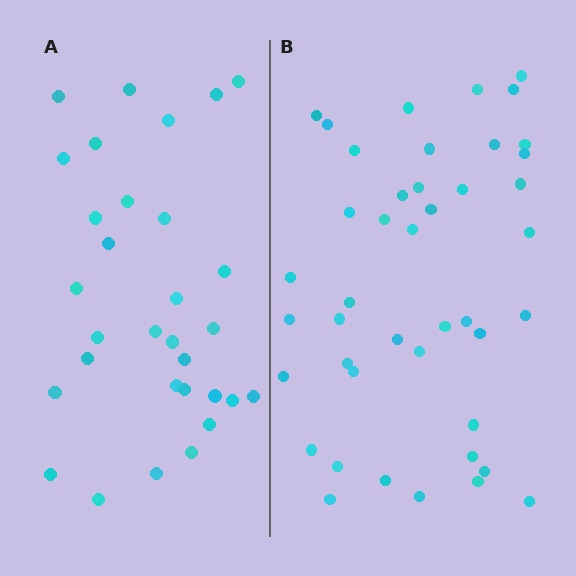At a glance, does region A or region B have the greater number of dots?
Region B (the right region) has more dots.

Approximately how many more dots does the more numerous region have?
Region B has roughly 12 or so more dots than region A.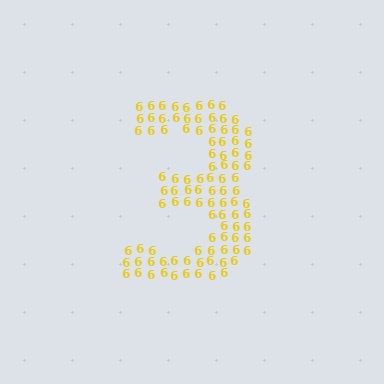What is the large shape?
The large shape is the digit 3.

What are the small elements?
The small elements are digit 6's.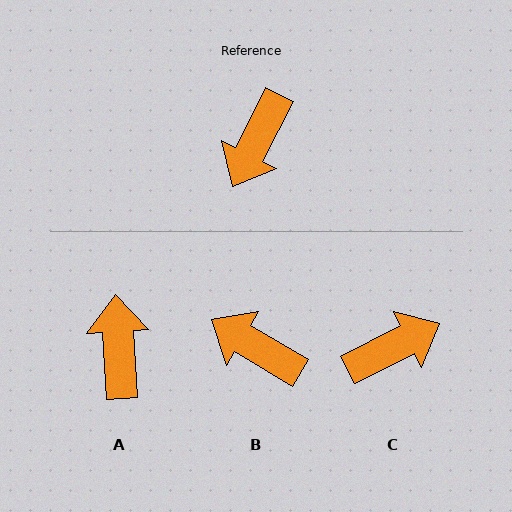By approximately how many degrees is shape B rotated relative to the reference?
Approximately 94 degrees clockwise.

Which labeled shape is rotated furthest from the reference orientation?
A, about 150 degrees away.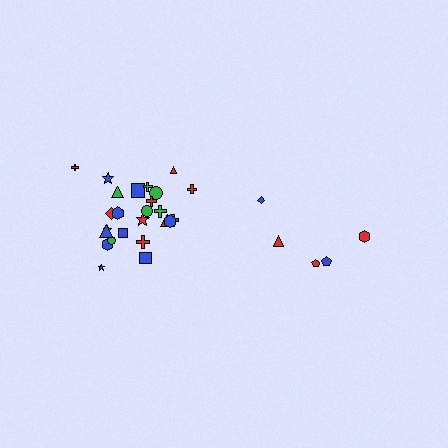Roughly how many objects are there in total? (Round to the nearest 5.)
Roughly 30 objects in total.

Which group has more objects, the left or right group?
The left group.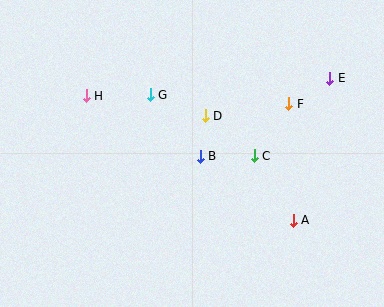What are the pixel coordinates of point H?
Point H is at (86, 96).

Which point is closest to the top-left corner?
Point H is closest to the top-left corner.